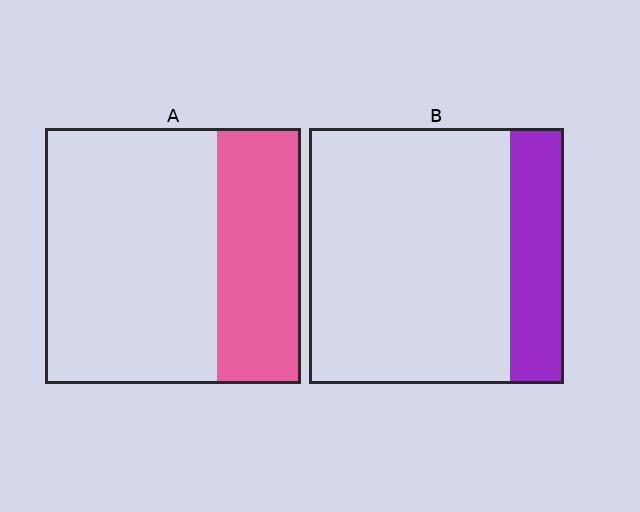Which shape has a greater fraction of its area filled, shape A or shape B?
Shape A.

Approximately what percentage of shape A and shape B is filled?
A is approximately 35% and B is approximately 20%.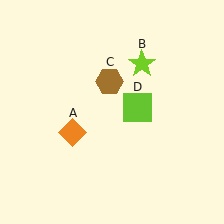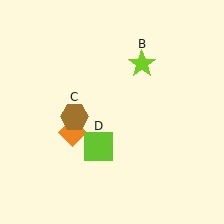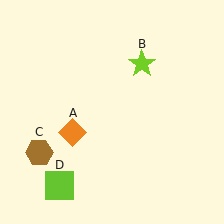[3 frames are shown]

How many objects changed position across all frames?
2 objects changed position: brown hexagon (object C), lime square (object D).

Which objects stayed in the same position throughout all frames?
Orange diamond (object A) and lime star (object B) remained stationary.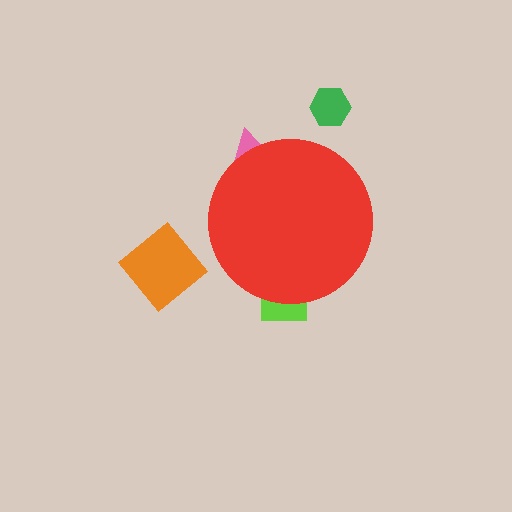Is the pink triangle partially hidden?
Yes, the pink triangle is partially hidden behind the red circle.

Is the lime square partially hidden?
Yes, the lime square is partially hidden behind the red circle.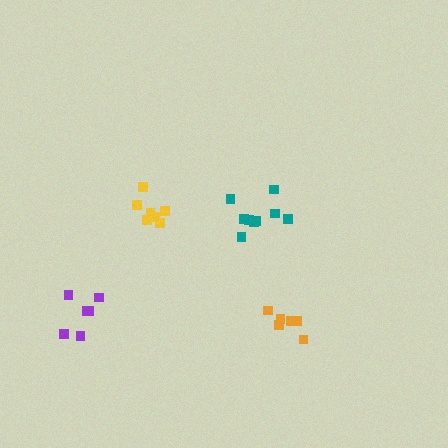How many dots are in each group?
Group 1: 7 dots, Group 2: 6 dots, Group 3: 6 dots, Group 4: 10 dots (29 total).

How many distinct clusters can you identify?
There are 4 distinct clusters.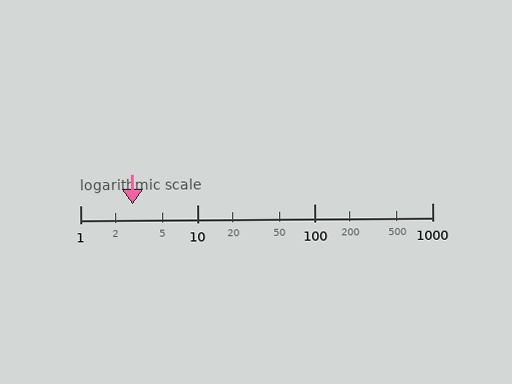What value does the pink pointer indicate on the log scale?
The pointer indicates approximately 2.8.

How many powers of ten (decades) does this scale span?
The scale spans 3 decades, from 1 to 1000.